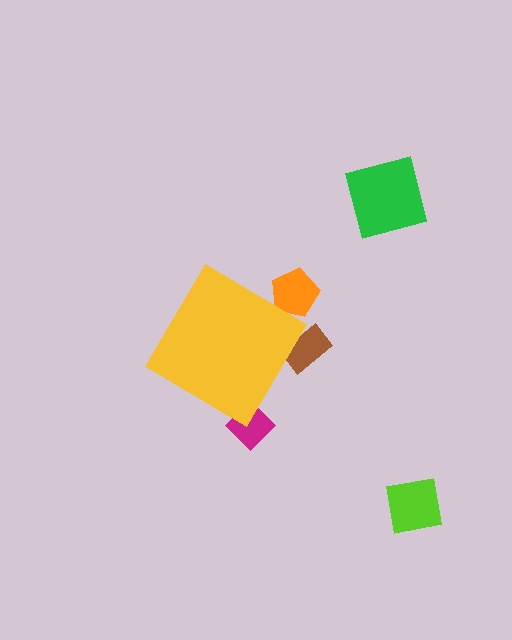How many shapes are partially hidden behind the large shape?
3 shapes are partially hidden.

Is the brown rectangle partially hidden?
Yes, the brown rectangle is partially hidden behind the yellow diamond.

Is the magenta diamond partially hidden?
Yes, the magenta diamond is partially hidden behind the yellow diamond.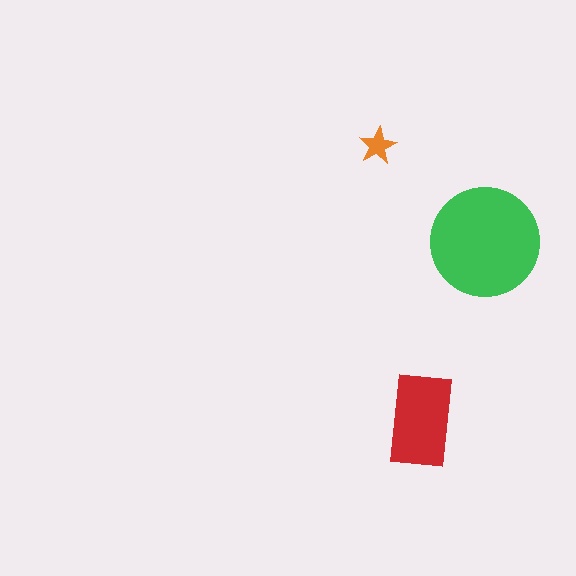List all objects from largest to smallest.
The green circle, the red rectangle, the orange star.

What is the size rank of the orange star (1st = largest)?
3rd.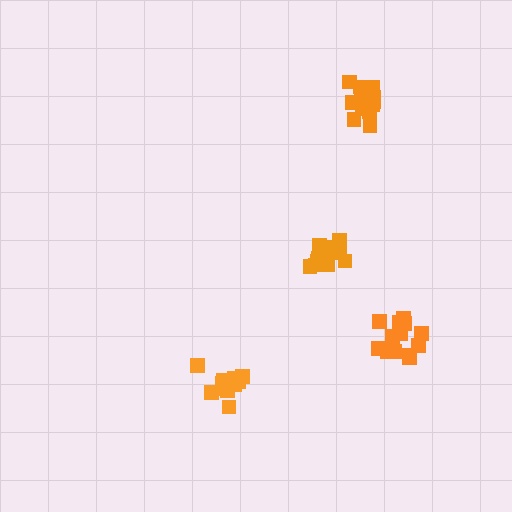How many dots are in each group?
Group 1: 13 dots, Group 2: 14 dots, Group 3: 17 dots, Group 4: 15 dots (59 total).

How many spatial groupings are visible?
There are 4 spatial groupings.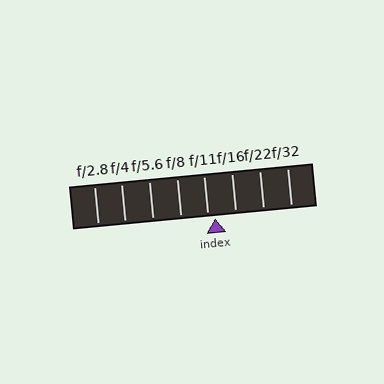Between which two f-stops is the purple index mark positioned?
The index mark is between f/11 and f/16.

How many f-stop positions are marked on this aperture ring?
There are 8 f-stop positions marked.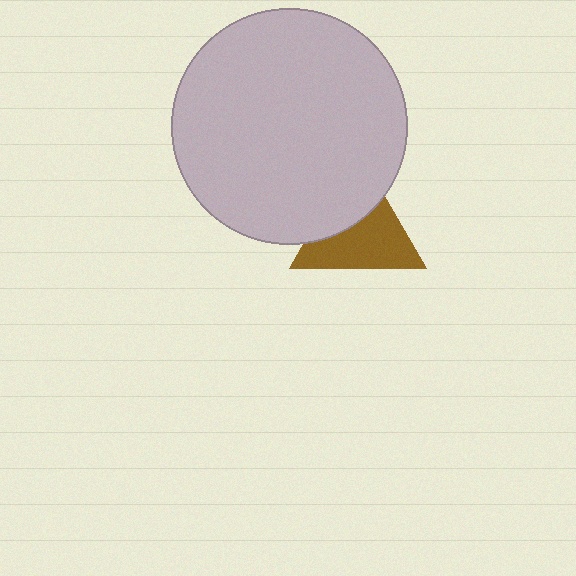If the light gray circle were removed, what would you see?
You would see the complete brown triangle.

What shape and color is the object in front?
The object in front is a light gray circle.